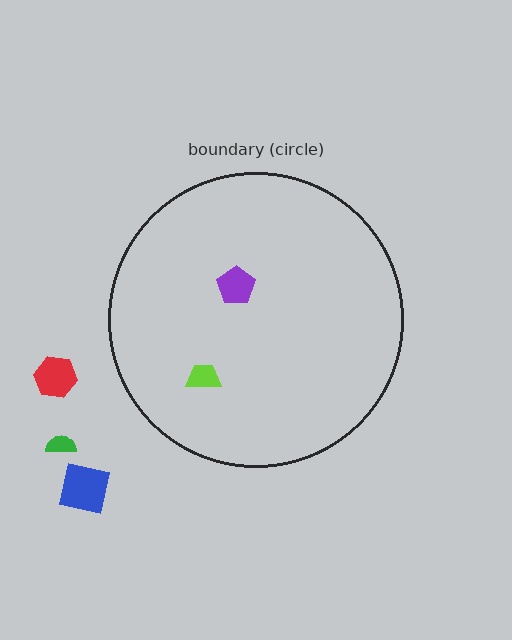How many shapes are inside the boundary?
2 inside, 3 outside.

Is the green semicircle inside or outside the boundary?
Outside.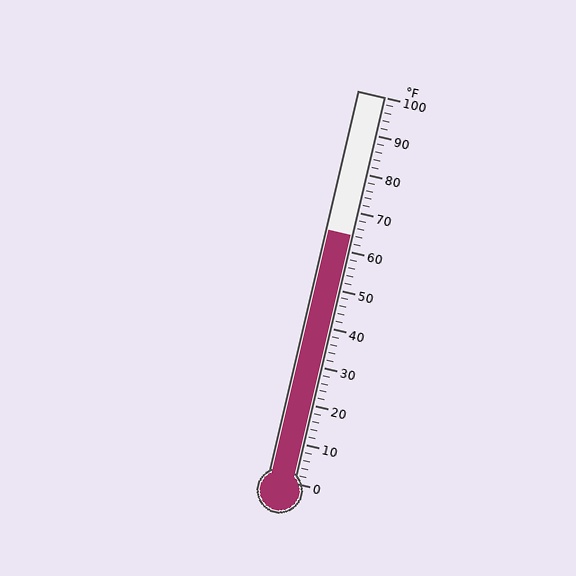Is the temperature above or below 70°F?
The temperature is below 70°F.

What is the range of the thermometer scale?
The thermometer scale ranges from 0°F to 100°F.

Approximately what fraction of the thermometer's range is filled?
The thermometer is filled to approximately 65% of its range.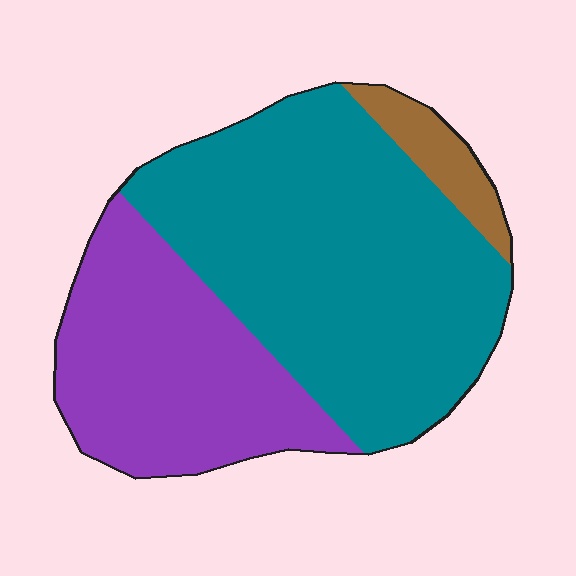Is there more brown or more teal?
Teal.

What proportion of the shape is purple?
Purple covers around 35% of the shape.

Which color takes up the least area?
Brown, at roughly 5%.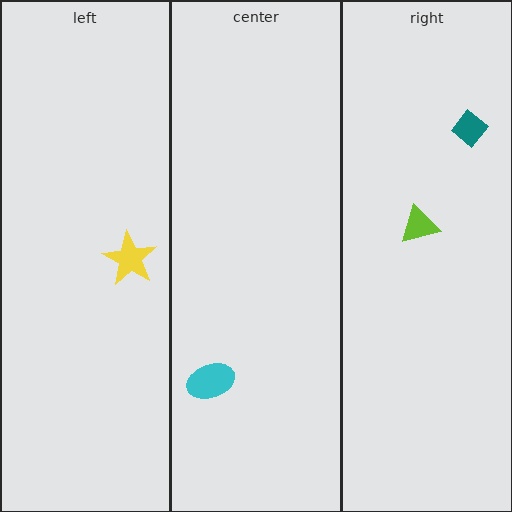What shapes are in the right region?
The lime triangle, the teal diamond.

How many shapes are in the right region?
2.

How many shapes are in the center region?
1.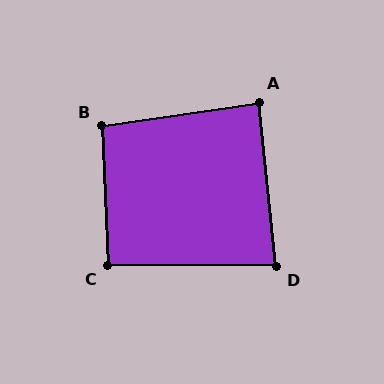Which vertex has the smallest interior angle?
D, at approximately 84 degrees.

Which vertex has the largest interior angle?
B, at approximately 96 degrees.